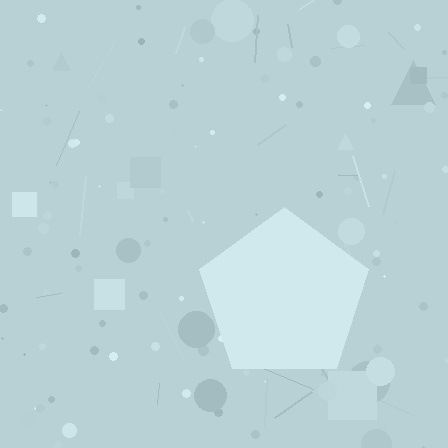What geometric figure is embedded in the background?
A pentagon is embedded in the background.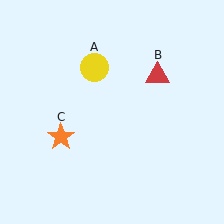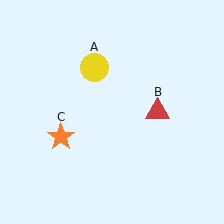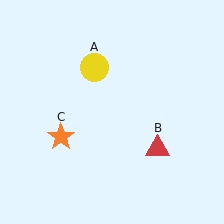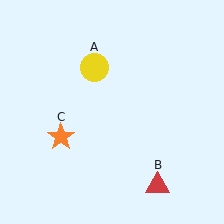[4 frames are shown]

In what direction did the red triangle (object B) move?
The red triangle (object B) moved down.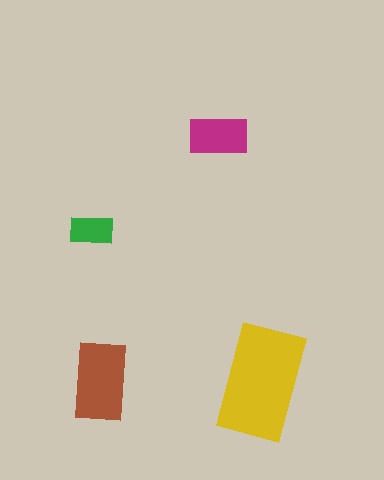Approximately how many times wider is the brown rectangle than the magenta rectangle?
About 1.5 times wider.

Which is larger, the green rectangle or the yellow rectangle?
The yellow one.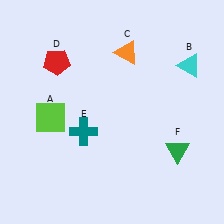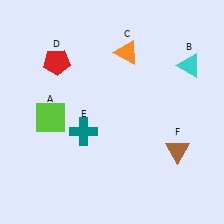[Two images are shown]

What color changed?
The triangle (F) changed from green in Image 1 to brown in Image 2.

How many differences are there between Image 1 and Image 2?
There is 1 difference between the two images.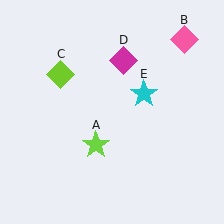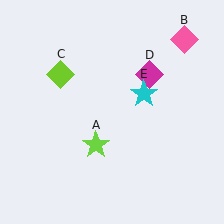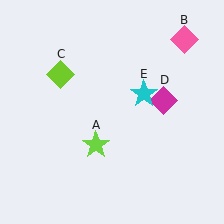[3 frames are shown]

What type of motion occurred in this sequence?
The magenta diamond (object D) rotated clockwise around the center of the scene.